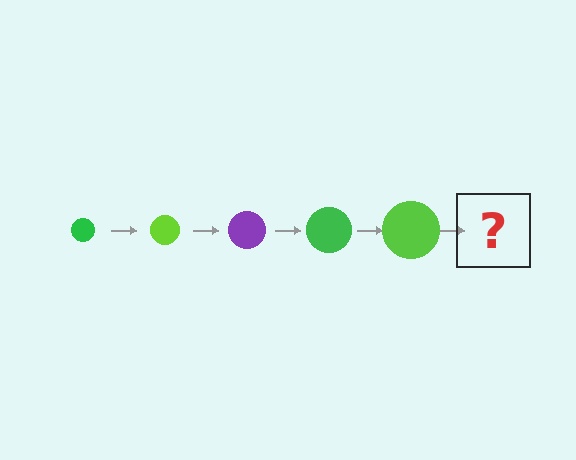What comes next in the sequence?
The next element should be a purple circle, larger than the previous one.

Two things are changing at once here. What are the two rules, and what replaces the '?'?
The two rules are that the circle grows larger each step and the color cycles through green, lime, and purple. The '?' should be a purple circle, larger than the previous one.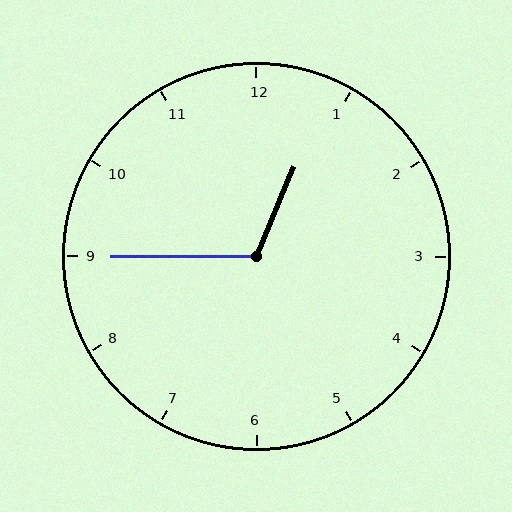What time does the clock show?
12:45.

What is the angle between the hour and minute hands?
Approximately 112 degrees.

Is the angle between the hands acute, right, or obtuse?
It is obtuse.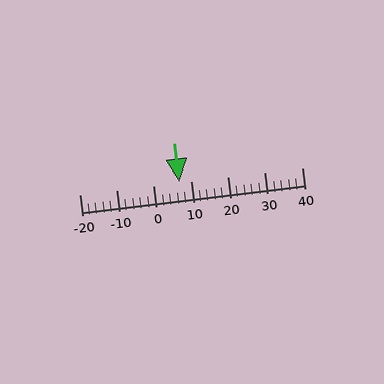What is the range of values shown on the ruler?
The ruler shows values from -20 to 40.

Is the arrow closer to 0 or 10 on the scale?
The arrow is closer to 10.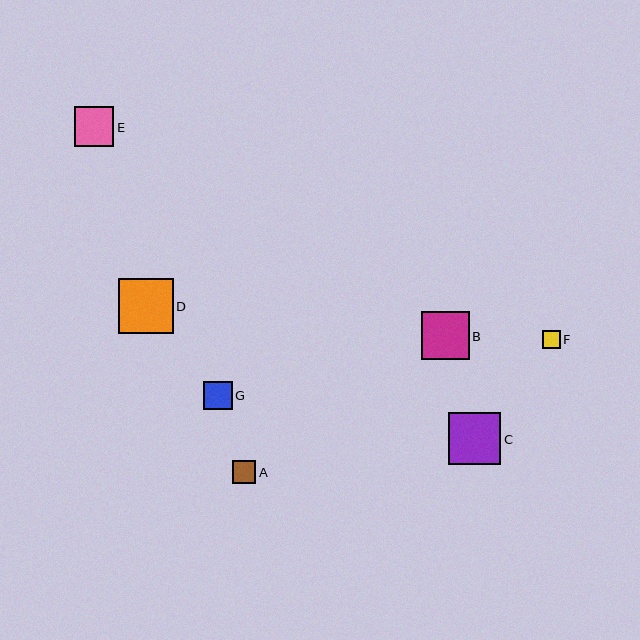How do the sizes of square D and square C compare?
Square D and square C are approximately the same size.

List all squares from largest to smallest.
From largest to smallest: D, C, B, E, G, A, F.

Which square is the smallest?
Square F is the smallest with a size of approximately 18 pixels.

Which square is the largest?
Square D is the largest with a size of approximately 55 pixels.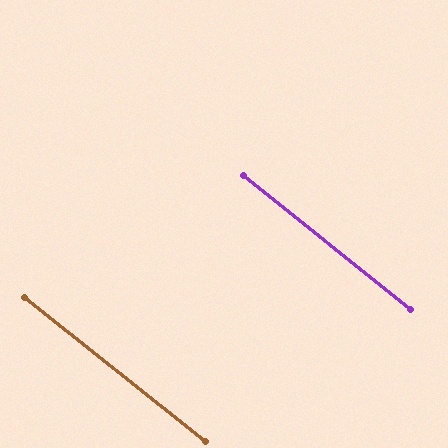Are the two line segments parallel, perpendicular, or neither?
Parallel — their directions differ by only 0.0°.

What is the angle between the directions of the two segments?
Approximately 0 degrees.